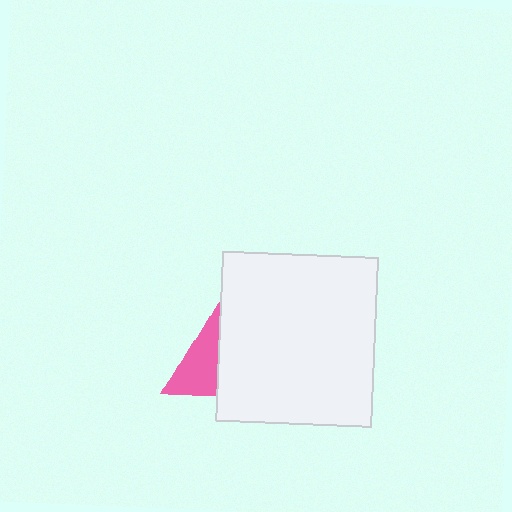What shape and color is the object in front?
The object in front is a white rectangle.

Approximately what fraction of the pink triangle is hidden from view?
Roughly 63% of the pink triangle is hidden behind the white rectangle.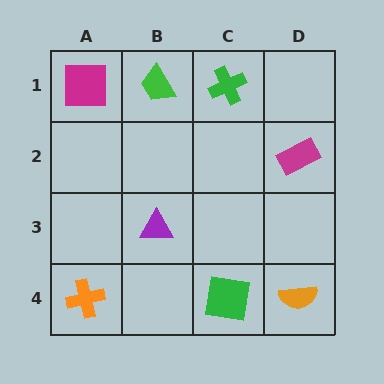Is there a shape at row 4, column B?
No, that cell is empty.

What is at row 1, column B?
A green trapezoid.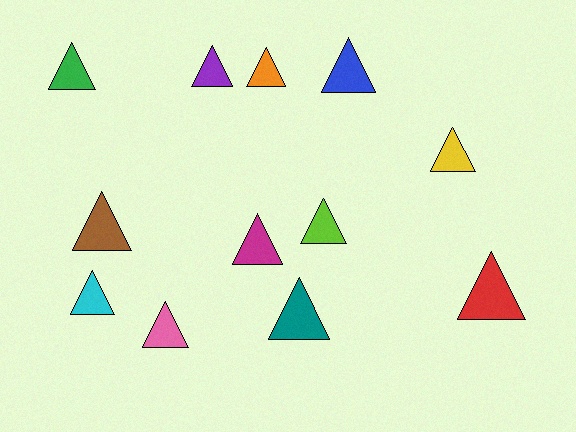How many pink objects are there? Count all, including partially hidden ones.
There is 1 pink object.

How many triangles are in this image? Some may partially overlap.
There are 12 triangles.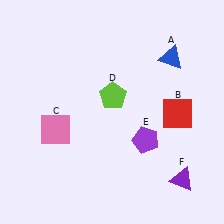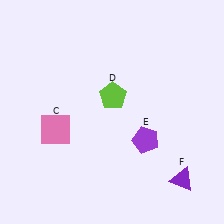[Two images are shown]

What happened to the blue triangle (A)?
The blue triangle (A) was removed in Image 2. It was in the top-right area of Image 1.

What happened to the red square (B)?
The red square (B) was removed in Image 2. It was in the bottom-right area of Image 1.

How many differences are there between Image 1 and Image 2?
There are 2 differences between the two images.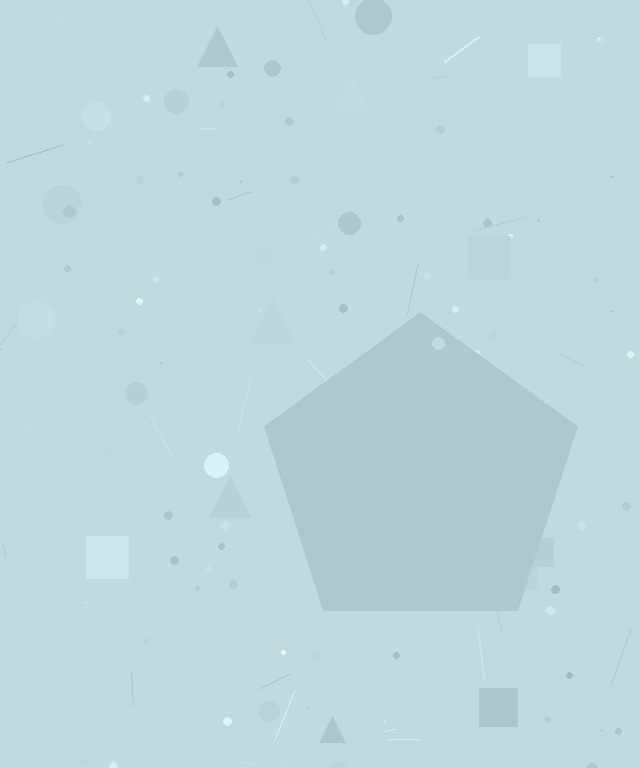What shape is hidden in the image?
A pentagon is hidden in the image.